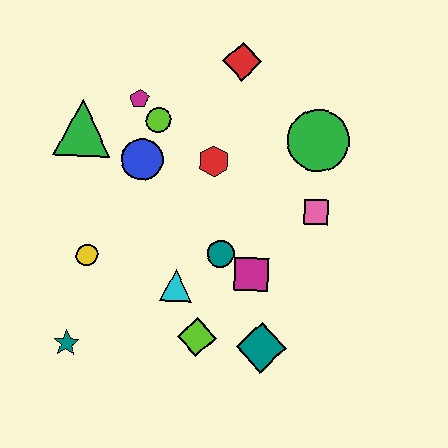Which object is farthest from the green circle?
The teal star is farthest from the green circle.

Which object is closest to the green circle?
The pink square is closest to the green circle.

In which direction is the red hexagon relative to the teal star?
The red hexagon is above the teal star.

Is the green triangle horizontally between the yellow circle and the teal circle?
No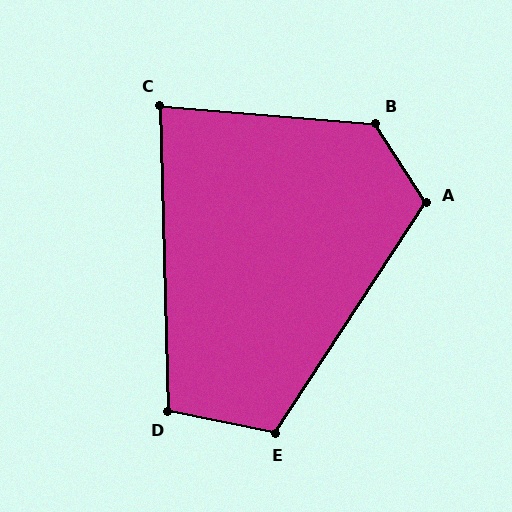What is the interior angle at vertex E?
Approximately 112 degrees (obtuse).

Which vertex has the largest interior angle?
B, at approximately 127 degrees.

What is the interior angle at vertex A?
Approximately 114 degrees (obtuse).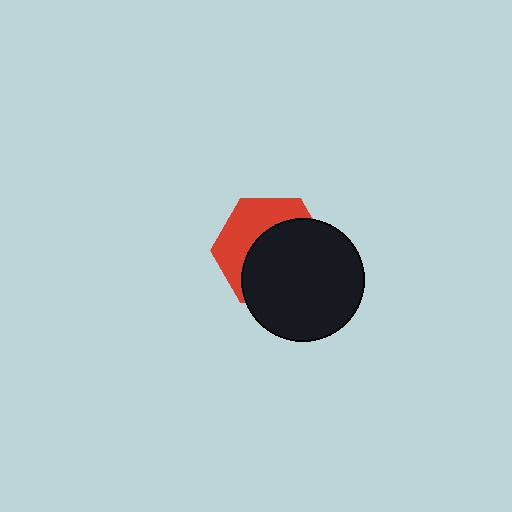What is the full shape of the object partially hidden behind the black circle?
The partially hidden object is a red hexagon.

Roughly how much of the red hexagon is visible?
A small part of it is visible (roughly 40%).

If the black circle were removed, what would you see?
You would see the complete red hexagon.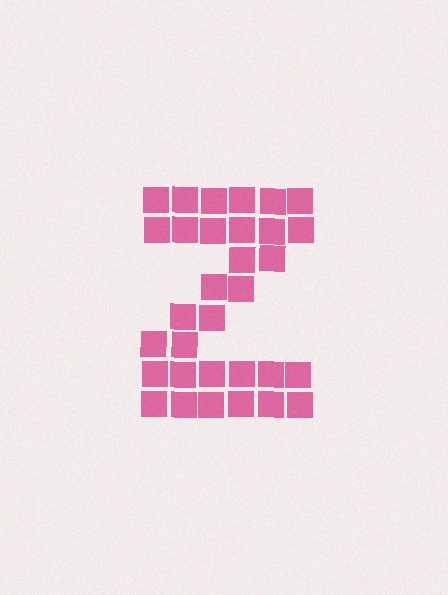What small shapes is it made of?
It is made of small squares.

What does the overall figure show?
The overall figure shows the letter Z.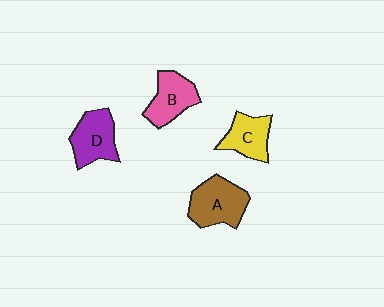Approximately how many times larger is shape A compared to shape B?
Approximately 1.2 times.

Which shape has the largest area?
Shape A (brown).